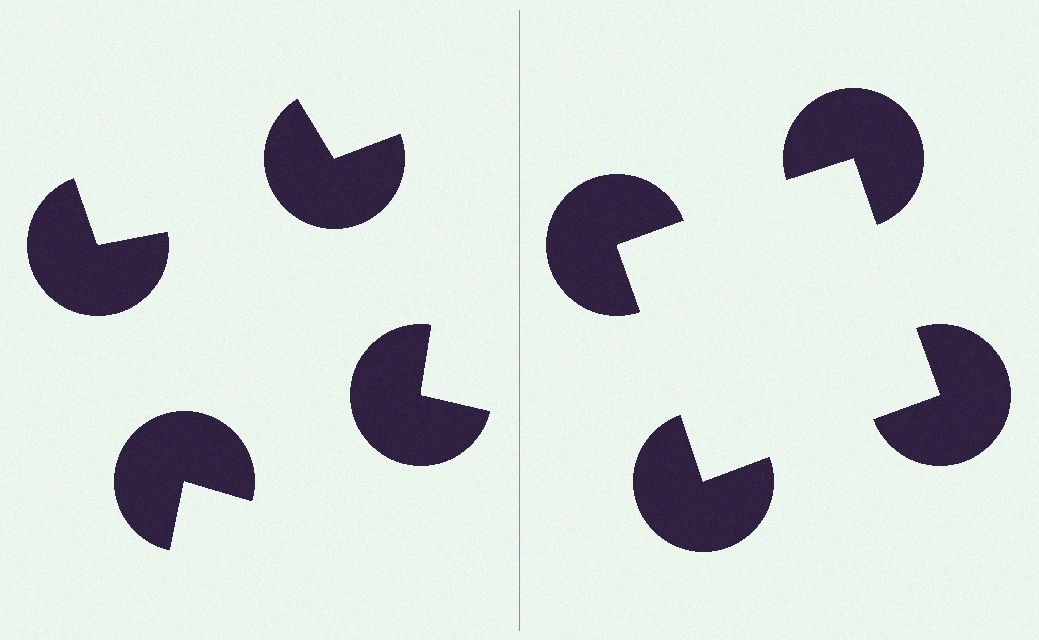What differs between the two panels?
The pac-man discs are positioned identically on both sides; only the wedge orientations differ. On the right they align to a square; on the left they are misaligned.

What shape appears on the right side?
An illusory square.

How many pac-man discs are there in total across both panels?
8 — 4 on each side.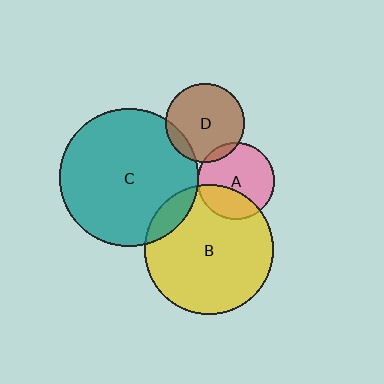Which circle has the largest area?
Circle C (teal).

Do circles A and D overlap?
Yes.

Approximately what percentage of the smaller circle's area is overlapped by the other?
Approximately 10%.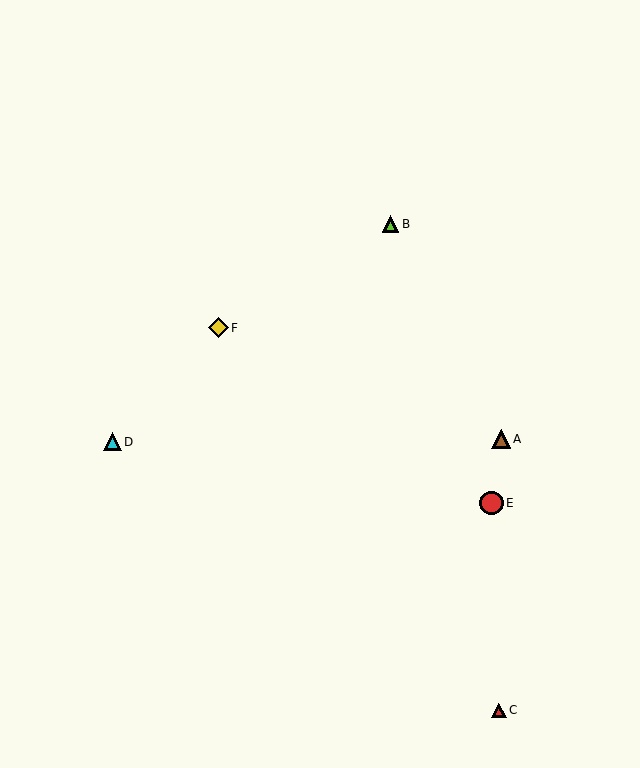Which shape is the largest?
The red circle (labeled E) is the largest.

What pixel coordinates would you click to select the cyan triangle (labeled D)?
Click at (112, 442) to select the cyan triangle D.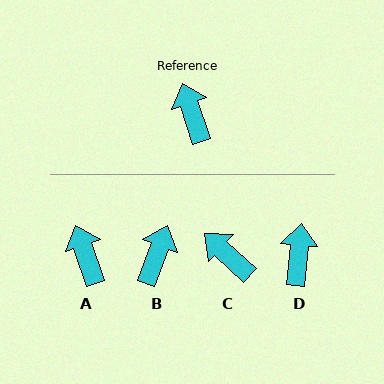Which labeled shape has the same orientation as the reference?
A.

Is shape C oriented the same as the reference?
No, it is off by about 29 degrees.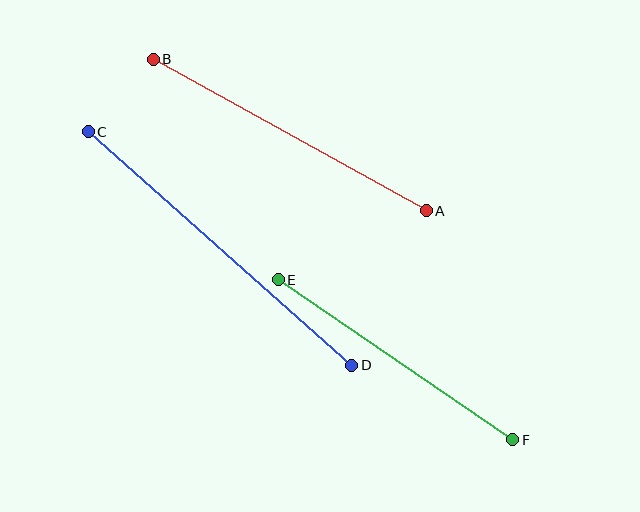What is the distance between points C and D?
The distance is approximately 352 pixels.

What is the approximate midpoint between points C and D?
The midpoint is at approximately (220, 248) pixels.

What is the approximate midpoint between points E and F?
The midpoint is at approximately (396, 360) pixels.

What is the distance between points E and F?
The distance is approximately 284 pixels.